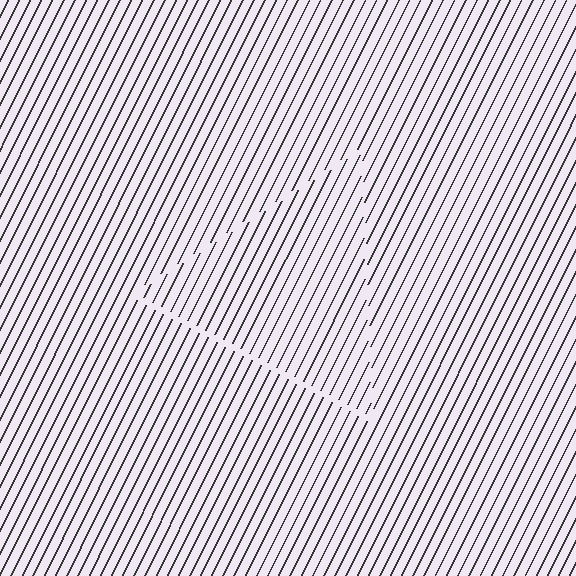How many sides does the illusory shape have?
3 sides — the line-ends trace a triangle.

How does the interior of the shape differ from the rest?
The interior of the shape contains the same grating, shifted by half a period — the contour is defined by the phase discontinuity where line-ends from the inner and outer gratings abut.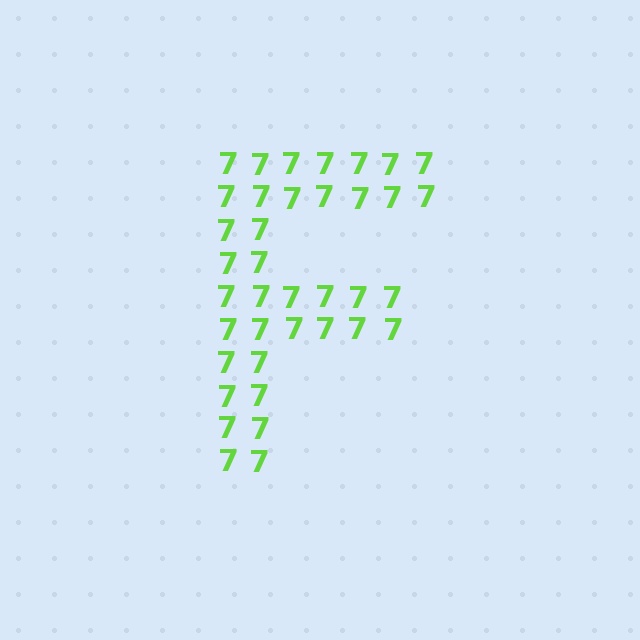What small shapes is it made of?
It is made of small digit 7's.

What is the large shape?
The large shape is the letter F.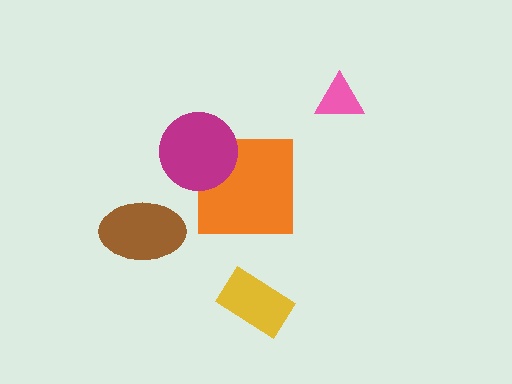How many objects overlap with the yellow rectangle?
0 objects overlap with the yellow rectangle.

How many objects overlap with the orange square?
1 object overlaps with the orange square.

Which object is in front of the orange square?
The magenta circle is in front of the orange square.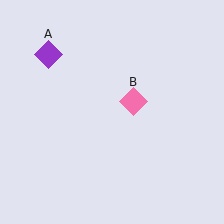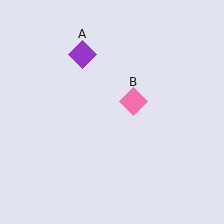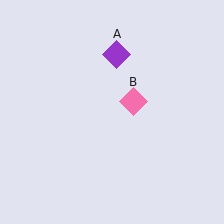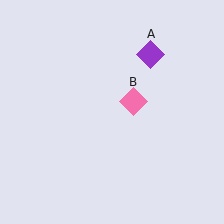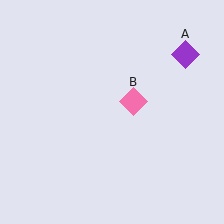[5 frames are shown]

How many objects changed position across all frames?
1 object changed position: purple diamond (object A).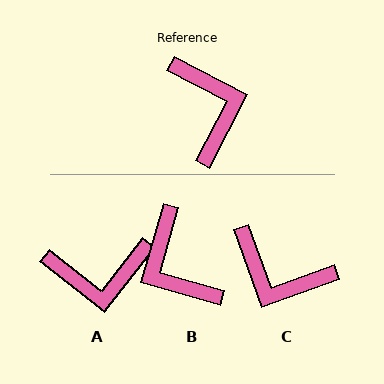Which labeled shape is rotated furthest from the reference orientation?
B, about 169 degrees away.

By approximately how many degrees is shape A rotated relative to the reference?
Approximately 101 degrees clockwise.